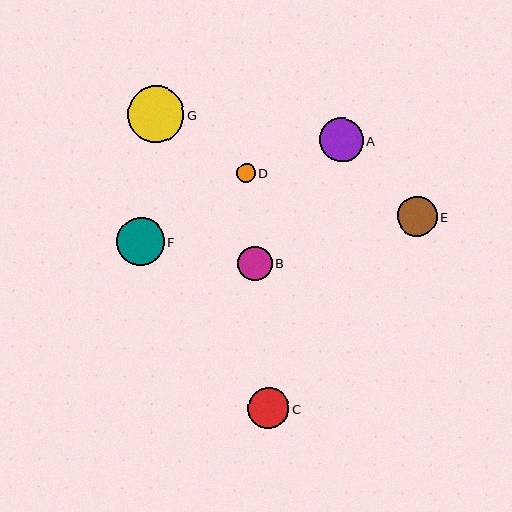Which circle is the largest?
Circle G is the largest with a size of approximately 57 pixels.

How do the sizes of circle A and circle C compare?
Circle A and circle C are approximately the same size.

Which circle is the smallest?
Circle D is the smallest with a size of approximately 19 pixels.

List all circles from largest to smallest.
From largest to smallest: G, F, A, C, E, B, D.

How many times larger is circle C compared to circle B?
Circle C is approximately 1.2 times the size of circle B.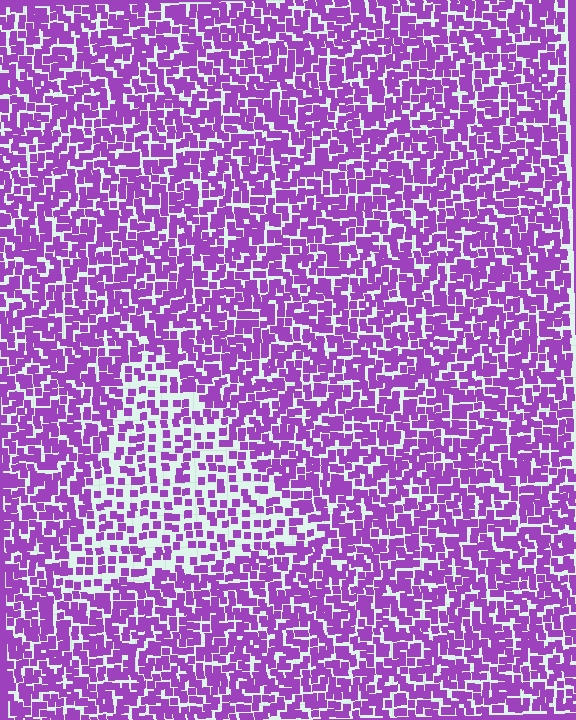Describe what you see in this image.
The image contains small purple elements arranged at two different densities. A triangle-shaped region is visible where the elements are less densely packed than the surrounding area.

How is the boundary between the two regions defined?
The boundary is defined by a change in element density (approximately 1.9x ratio). All elements are the same color, size, and shape.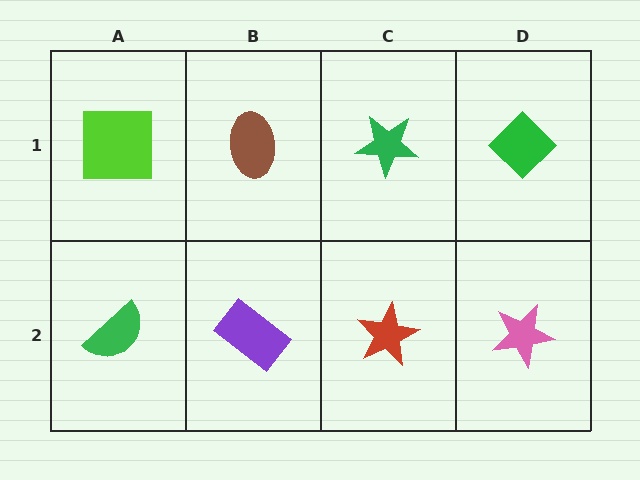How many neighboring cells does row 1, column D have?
2.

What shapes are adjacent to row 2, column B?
A brown ellipse (row 1, column B), a green semicircle (row 2, column A), a red star (row 2, column C).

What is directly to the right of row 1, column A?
A brown ellipse.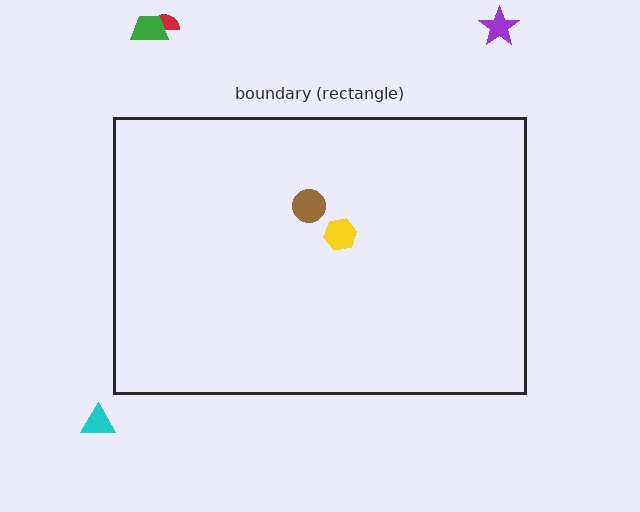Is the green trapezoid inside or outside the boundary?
Outside.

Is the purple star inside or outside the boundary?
Outside.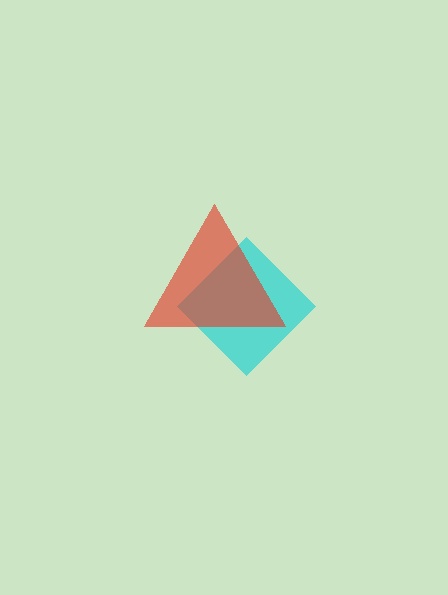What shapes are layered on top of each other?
The layered shapes are: a cyan diamond, a red triangle.